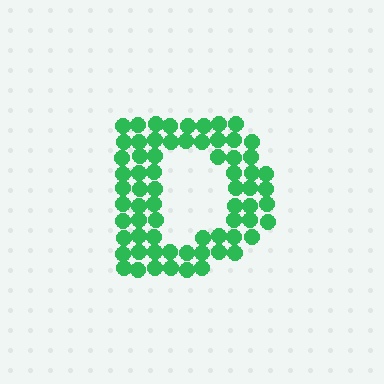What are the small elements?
The small elements are circles.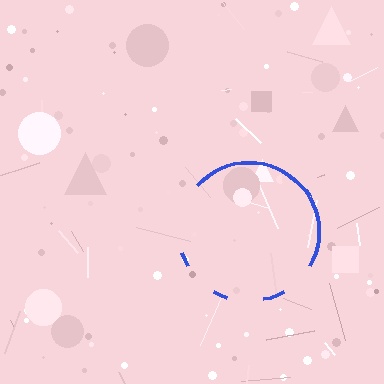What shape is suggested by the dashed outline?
The dashed outline suggests a circle.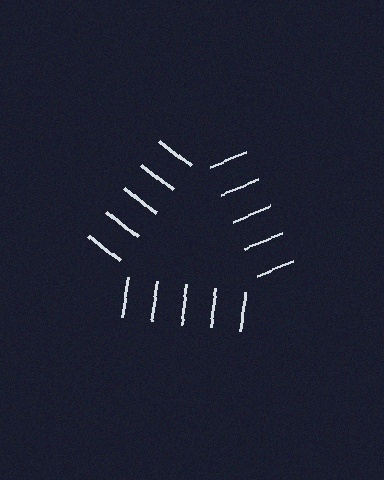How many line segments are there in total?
15 — 5 along each of the 3 edges.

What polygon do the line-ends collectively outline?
An illusory triangle — the line segments terminate on its edges but no continuous stroke is drawn.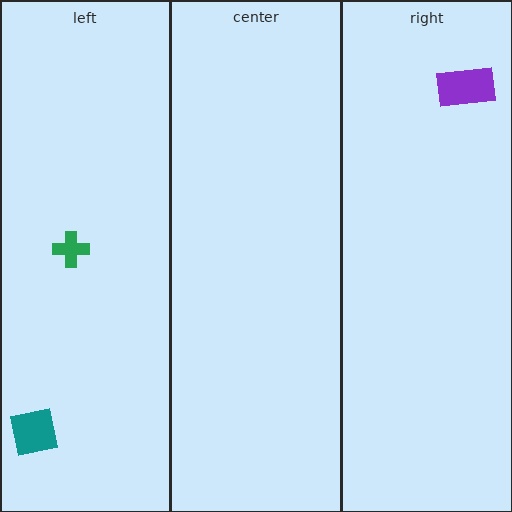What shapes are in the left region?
The green cross, the teal square.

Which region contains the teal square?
The left region.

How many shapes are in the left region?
2.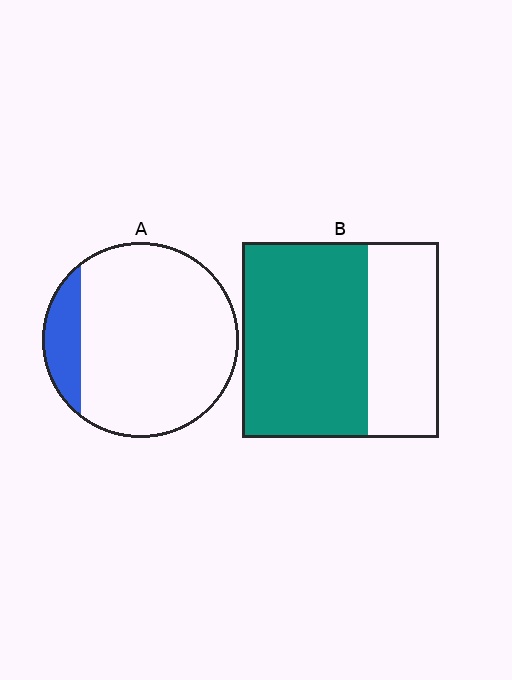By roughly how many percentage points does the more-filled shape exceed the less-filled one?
By roughly 50 percentage points (B over A).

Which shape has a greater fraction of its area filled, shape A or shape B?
Shape B.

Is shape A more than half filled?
No.